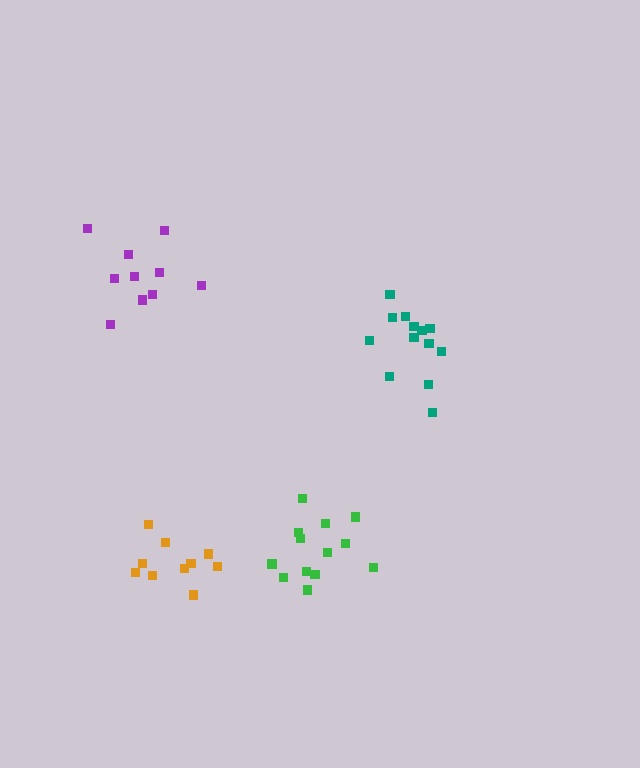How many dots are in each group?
Group 1: 13 dots, Group 2: 10 dots, Group 3: 10 dots, Group 4: 13 dots (46 total).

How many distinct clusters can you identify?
There are 4 distinct clusters.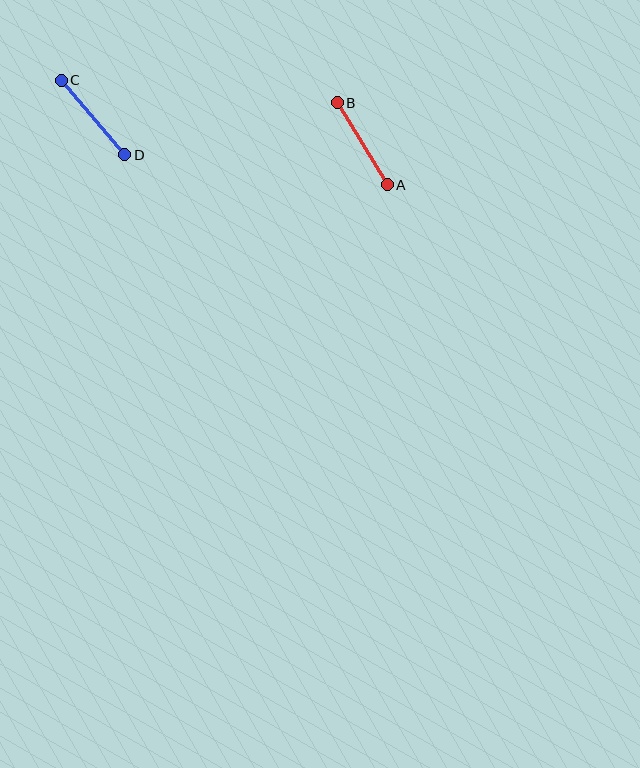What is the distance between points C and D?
The distance is approximately 98 pixels.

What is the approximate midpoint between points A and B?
The midpoint is at approximately (362, 144) pixels.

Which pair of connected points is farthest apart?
Points C and D are farthest apart.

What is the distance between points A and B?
The distance is approximately 96 pixels.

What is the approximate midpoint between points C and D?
The midpoint is at approximately (93, 118) pixels.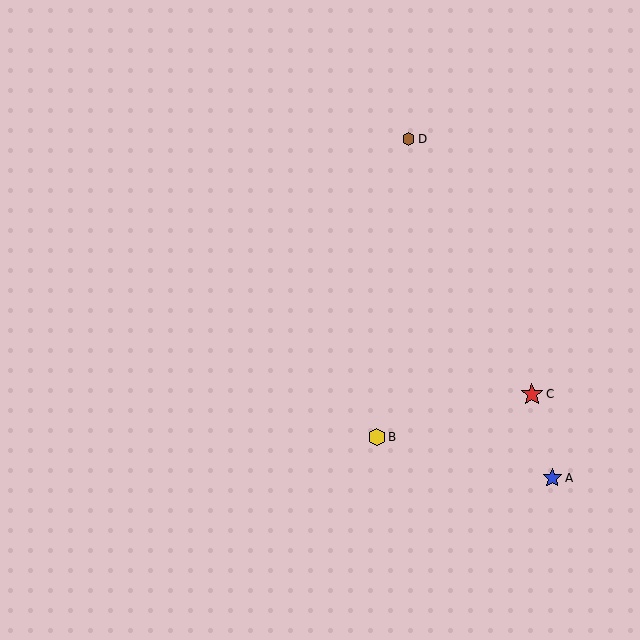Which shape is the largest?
The red star (labeled C) is the largest.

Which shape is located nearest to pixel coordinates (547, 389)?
The red star (labeled C) at (532, 394) is nearest to that location.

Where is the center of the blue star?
The center of the blue star is at (552, 478).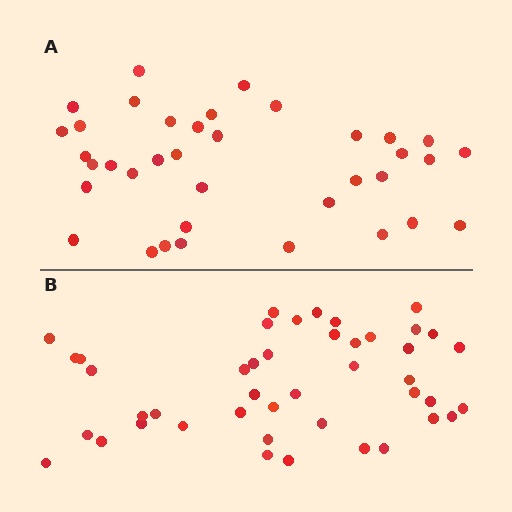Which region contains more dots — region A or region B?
Region B (the bottom region) has more dots.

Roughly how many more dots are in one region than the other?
Region B has roughly 8 or so more dots than region A.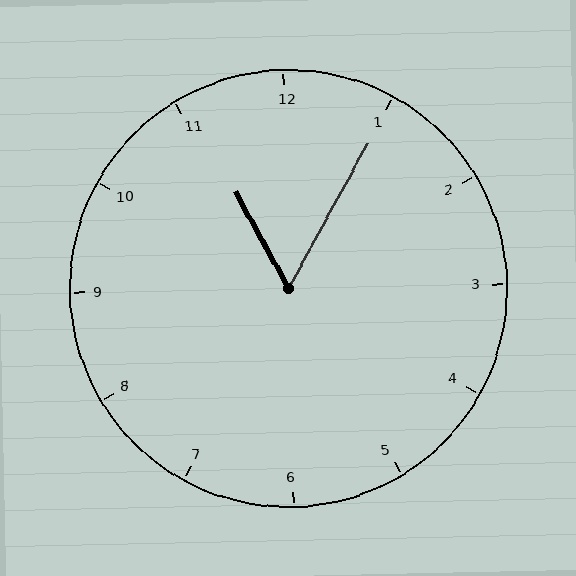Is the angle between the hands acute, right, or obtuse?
It is acute.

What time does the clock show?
11:05.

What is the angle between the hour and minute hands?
Approximately 58 degrees.